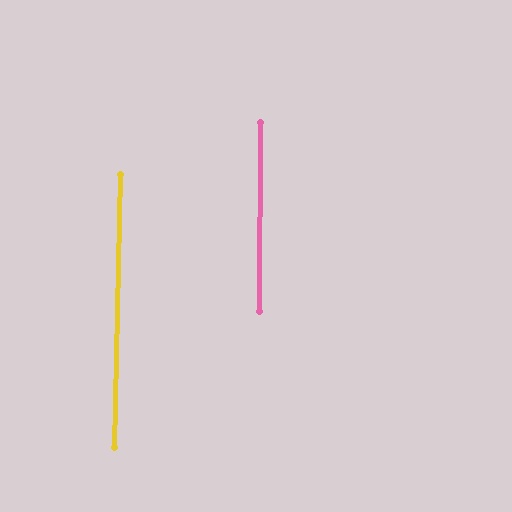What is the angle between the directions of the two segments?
Approximately 1 degree.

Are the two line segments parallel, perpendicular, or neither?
Parallel — their directions differ by only 0.9°.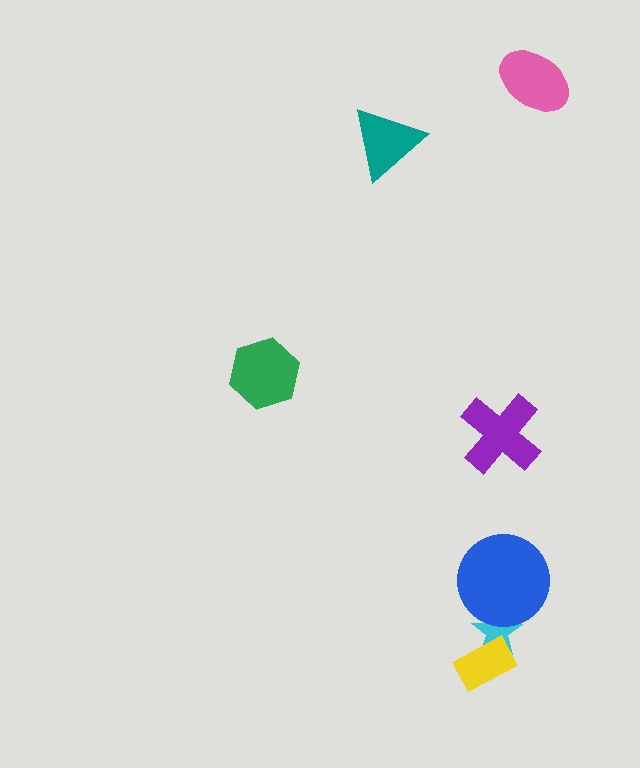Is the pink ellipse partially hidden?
No, no other shape covers it.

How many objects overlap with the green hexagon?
0 objects overlap with the green hexagon.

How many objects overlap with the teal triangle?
0 objects overlap with the teal triangle.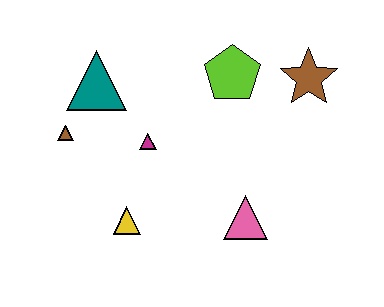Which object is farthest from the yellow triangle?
The brown star is farthest from the yellow triangle.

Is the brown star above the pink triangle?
Yes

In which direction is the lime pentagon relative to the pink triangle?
The lime pentagon is above the pink triangle.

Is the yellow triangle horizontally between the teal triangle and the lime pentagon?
Yes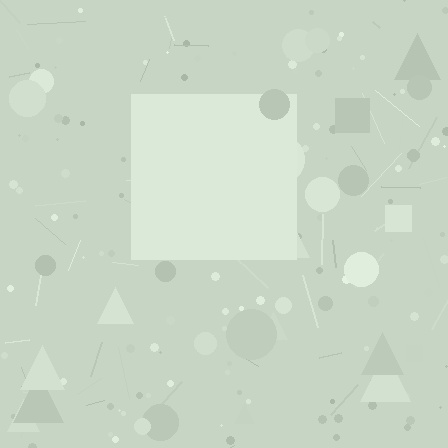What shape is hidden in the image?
A square is hidden in the image.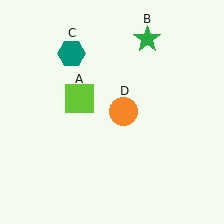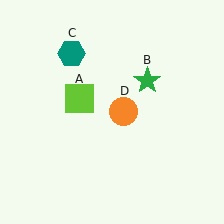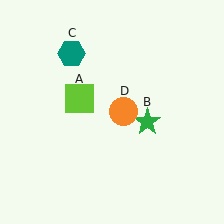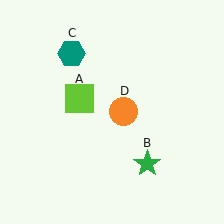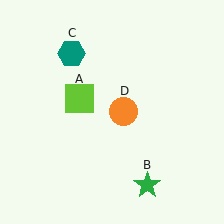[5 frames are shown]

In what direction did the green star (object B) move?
The green star (object B) moved down.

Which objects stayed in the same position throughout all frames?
Lime square (object A) and teal hexagon (object C) and orange circle (object D) remained stationary.